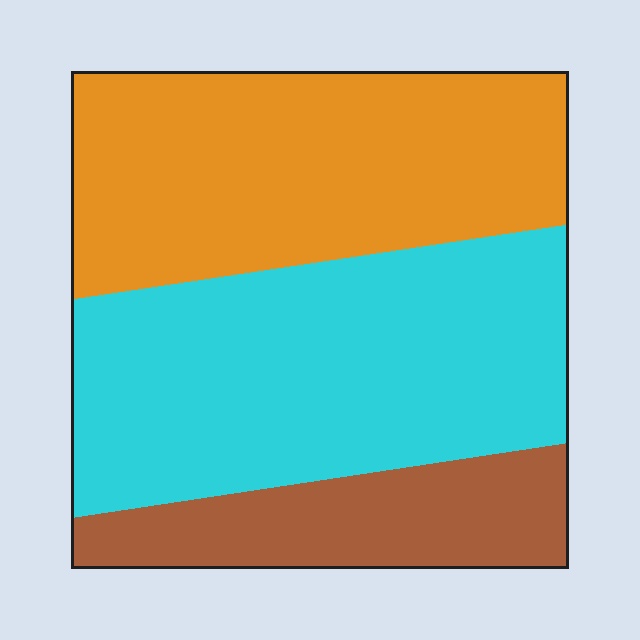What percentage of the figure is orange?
Orange covers roughly 40% of the figure.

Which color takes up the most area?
Cyan, at roughly 45%.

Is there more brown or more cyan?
Cyan.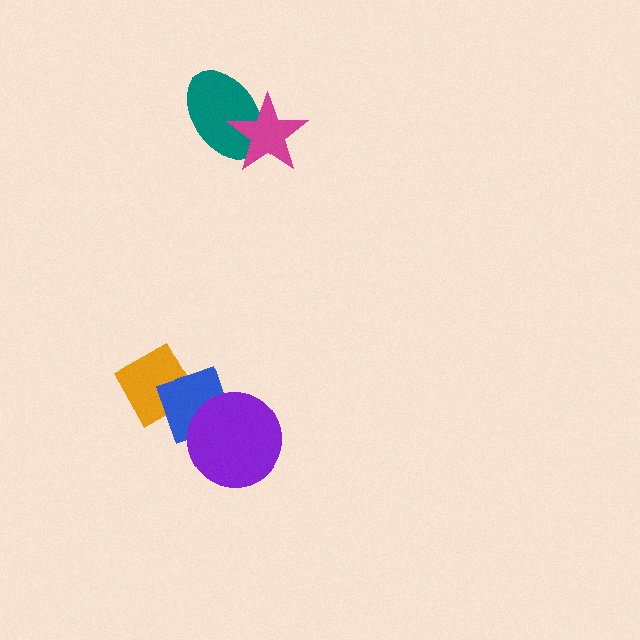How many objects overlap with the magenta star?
1 object overlaps with the magenta star.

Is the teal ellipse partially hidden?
Yes, it is partially covered by another shape.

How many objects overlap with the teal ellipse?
1 object overlaps with the teal ellipse.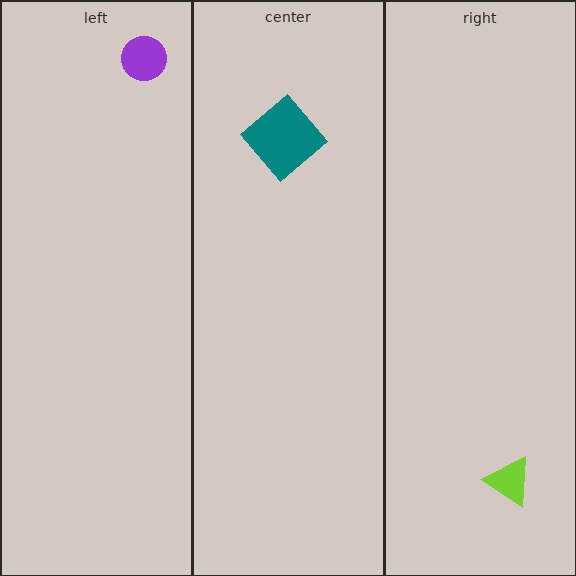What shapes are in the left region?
The purple circle.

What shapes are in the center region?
The teal diamond.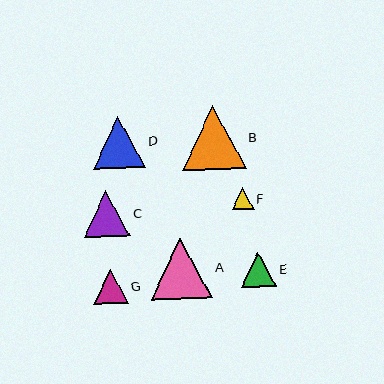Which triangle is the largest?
Triangle B is the largest with a size of approximately 64 pixels.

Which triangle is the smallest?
Triangle F is the smallest with a size of approximately 21 pixels.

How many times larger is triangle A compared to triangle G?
Triangle A is approximately 1.8 times the size of triangle G.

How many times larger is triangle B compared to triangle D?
Triangle B is approximately 1.2 times the size of triangle D.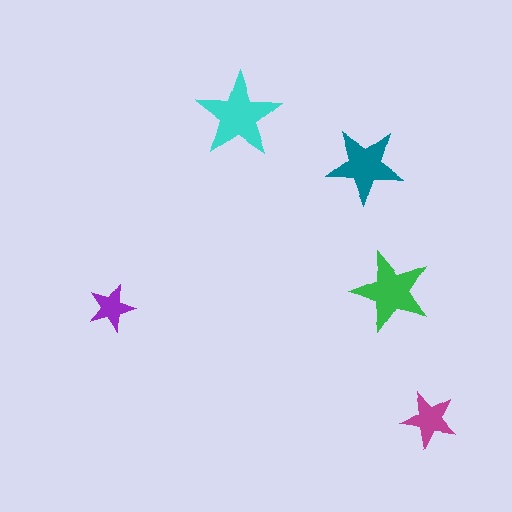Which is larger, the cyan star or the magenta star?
The cyan one.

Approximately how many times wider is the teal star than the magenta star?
About 1.5 times wider.